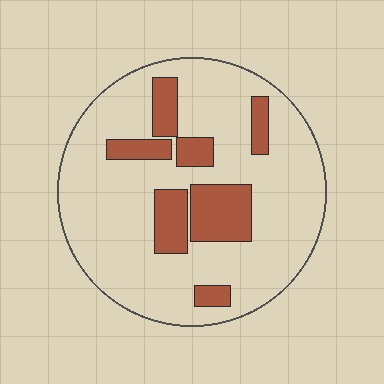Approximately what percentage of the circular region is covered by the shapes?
Approximately 20%.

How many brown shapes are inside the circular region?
7.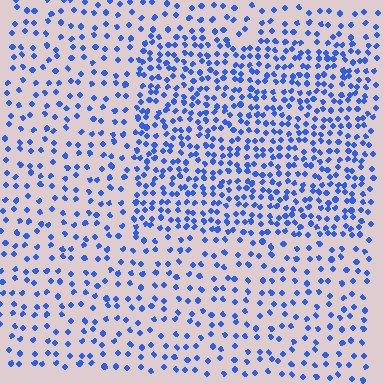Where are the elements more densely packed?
The elements are more densely packed inside the rectangle boundary.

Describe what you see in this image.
The image contains small blue elements arranged at two different densities. A rectangle-shaped region is visible where the elements are more densely packed than the surrounding area.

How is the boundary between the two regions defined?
The boundary is defined by a change in element density (approximately 2.0x ratio). All elements are the same color, size, and shape.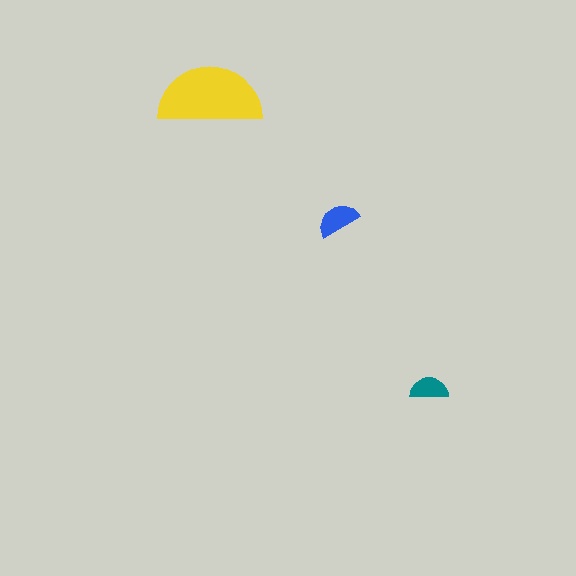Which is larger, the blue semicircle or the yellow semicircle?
The yellow one.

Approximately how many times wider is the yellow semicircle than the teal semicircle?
About 2.5 times wider.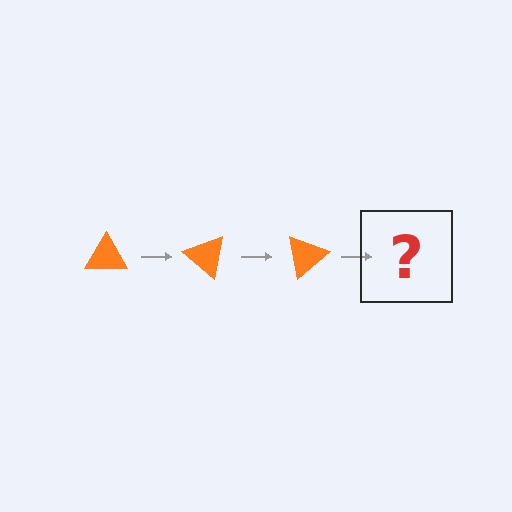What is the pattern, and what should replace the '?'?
The pattern is that the triangle rotates 40 degrees each step. The '?' should be an orange triangle rotated 120 degrees.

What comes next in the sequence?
The next element should be an orange triangle rotated 120 degrees.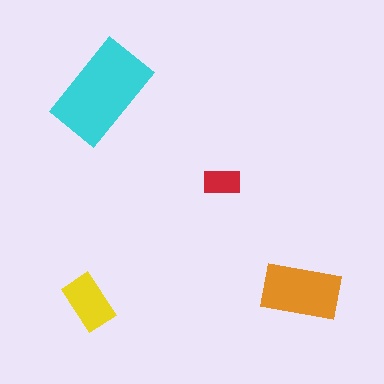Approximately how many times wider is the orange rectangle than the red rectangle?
About 2 times wider.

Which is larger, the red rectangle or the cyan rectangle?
The cyan one.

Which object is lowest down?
The yellow rectangle is bottommost.